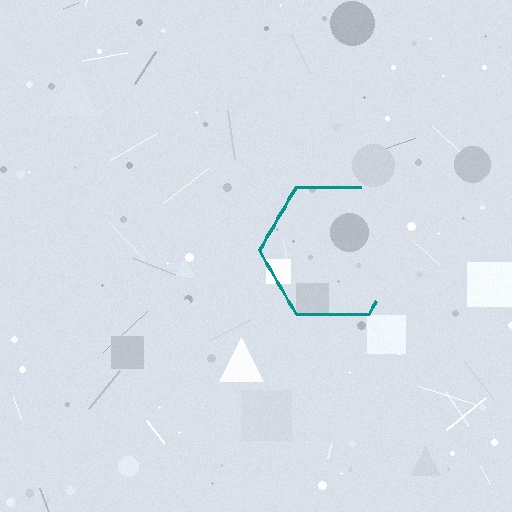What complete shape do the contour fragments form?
The contour fragments form a hexagon.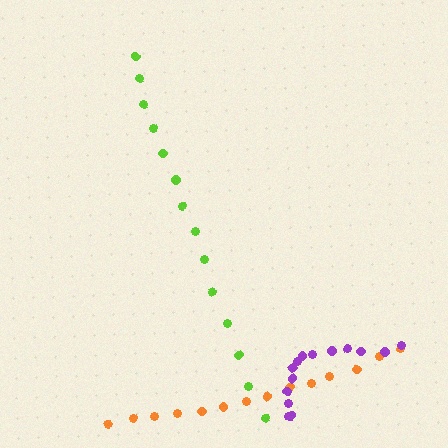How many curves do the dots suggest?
There are 3 distinct paths.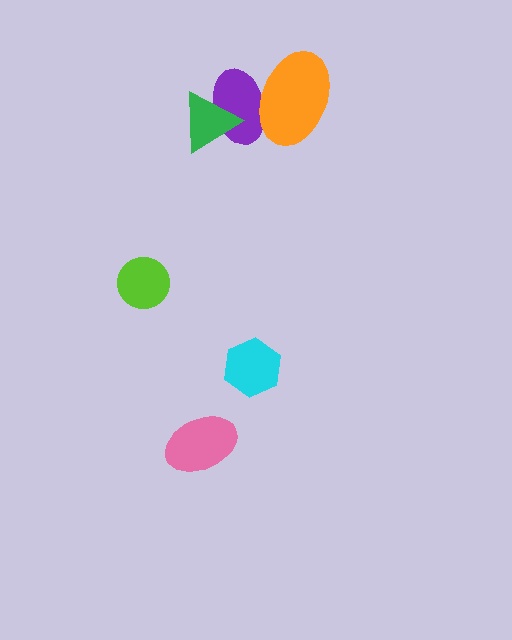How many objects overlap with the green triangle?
1 object overlaps with the green triangle.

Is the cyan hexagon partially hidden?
No, no other shape covers it.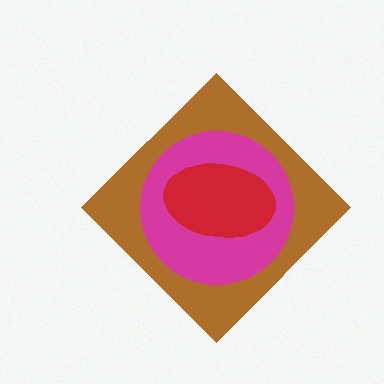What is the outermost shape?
The brown diamond.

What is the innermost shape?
The red ellipse.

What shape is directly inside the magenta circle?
The red ellipse.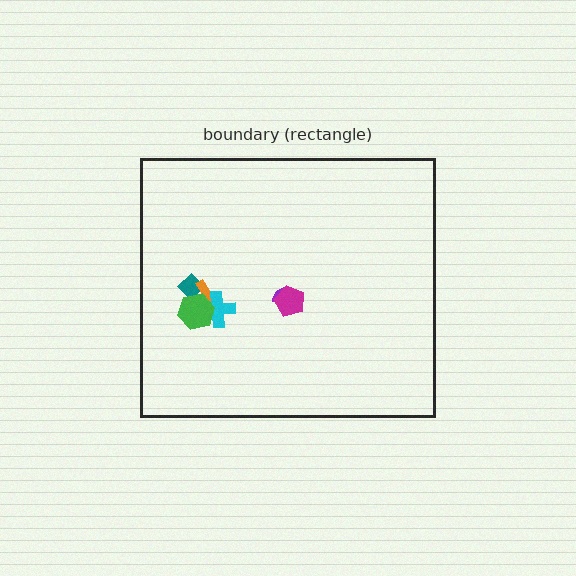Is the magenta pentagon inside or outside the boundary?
Inside.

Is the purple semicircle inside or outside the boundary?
Inside.